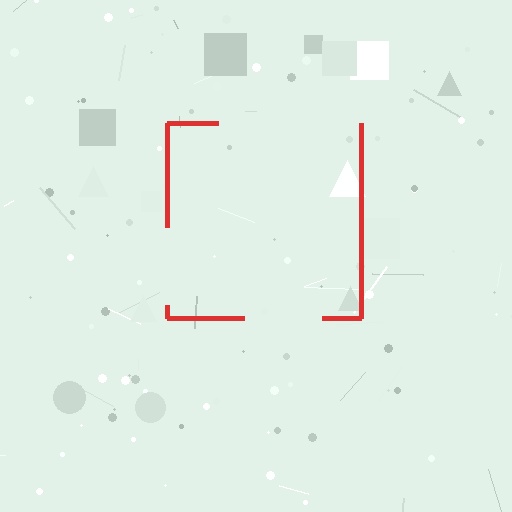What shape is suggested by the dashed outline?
The dashed outline suggests a square.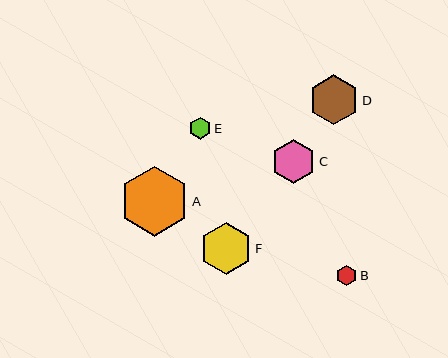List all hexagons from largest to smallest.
From largest to smallest: A, F, D, C, E, B.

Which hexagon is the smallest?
Hexagon B is the smallest with a size of approximately 21 pixels.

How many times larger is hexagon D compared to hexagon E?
Hexagon D is approximately 2.2 times the size of hexagon E.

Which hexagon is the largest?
Hexagon A is the largest with a size of approximately 70 pixels.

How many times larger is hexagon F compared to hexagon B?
Hexagon F is approximately 2.5 times the size of hexagon B.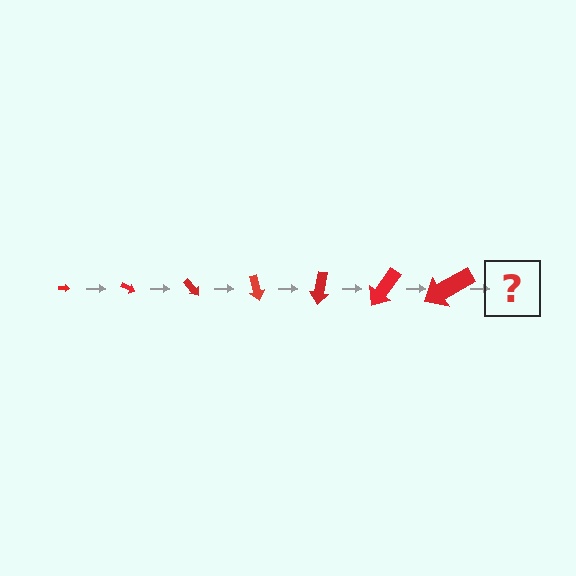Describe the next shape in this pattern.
It should be an arrow, larger than the previous one and rotated 175 degrees from the start.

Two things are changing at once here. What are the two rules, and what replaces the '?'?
The two rules are that the arrow grows larger each step and it rotates 25 degrees each step. The '?' should be an arrow, larger than the previous one and rotated 175 degrees from the start.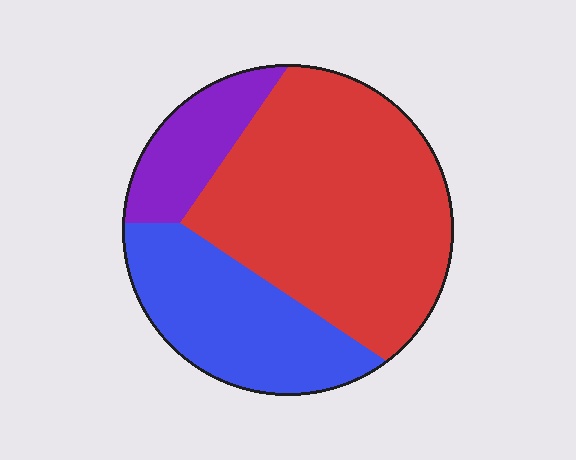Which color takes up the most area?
Red, at roughly 60%.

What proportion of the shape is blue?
Blue takes up about one quarter (1/4) of the shape.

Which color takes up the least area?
Purple, at roughly 15%.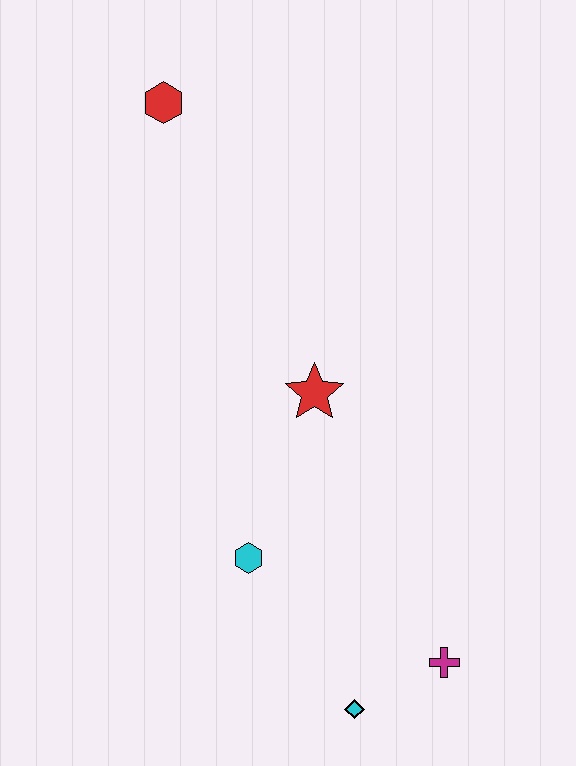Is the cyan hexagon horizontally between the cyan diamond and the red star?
No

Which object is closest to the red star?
The cyan hexagon is closest to the red star.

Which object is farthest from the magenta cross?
The red hexagon is farthest from the magenta cross.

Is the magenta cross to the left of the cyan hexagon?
No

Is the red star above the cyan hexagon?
Yes